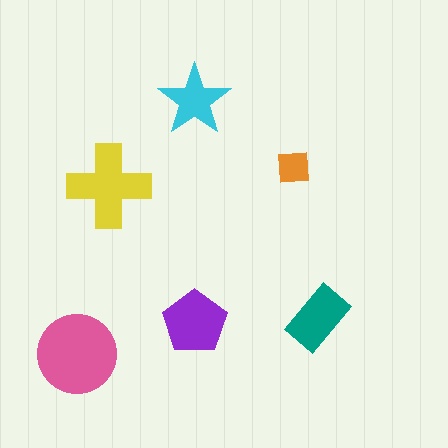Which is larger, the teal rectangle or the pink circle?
The pink circle.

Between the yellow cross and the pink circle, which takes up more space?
The pink circle.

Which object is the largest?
The pink circle.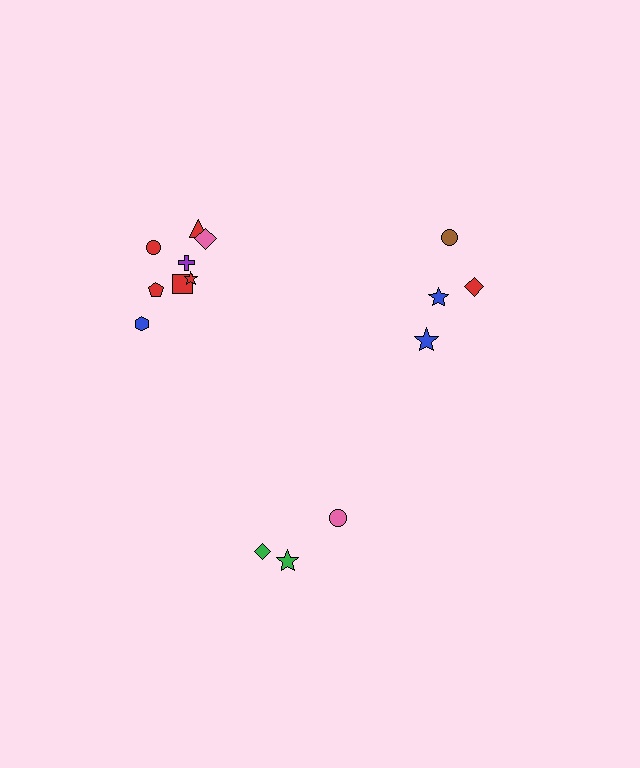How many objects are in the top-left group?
There are 8 objects.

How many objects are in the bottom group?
There are 3 objects.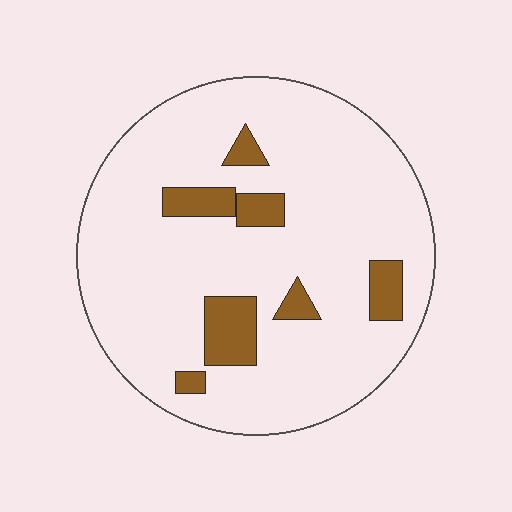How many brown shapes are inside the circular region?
7.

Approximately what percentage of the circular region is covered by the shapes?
Approximately 10%.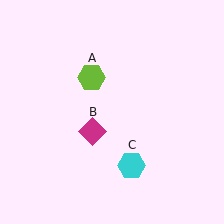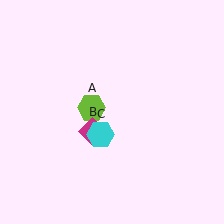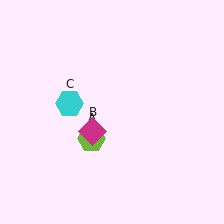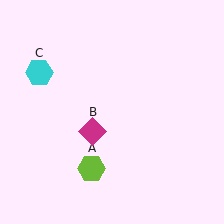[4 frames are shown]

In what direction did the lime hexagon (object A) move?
The lime hexagon (object A) moved down.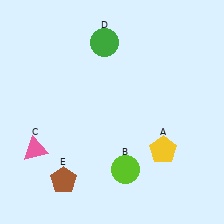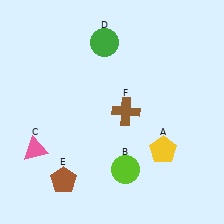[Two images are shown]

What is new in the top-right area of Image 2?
A brown cross (F) was added in the top-right area of Image 2.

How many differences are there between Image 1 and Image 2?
There is 1 difference between the two images.